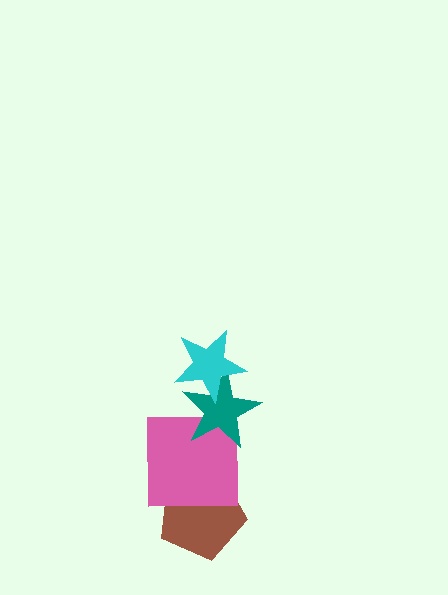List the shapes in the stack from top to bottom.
From top to bottom: the cyan star, the teal star, the pink square, the brown pentagon.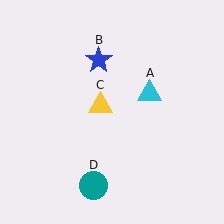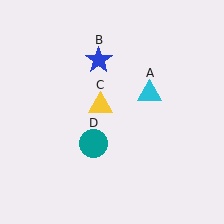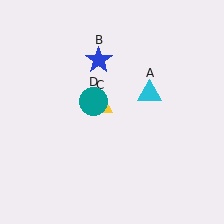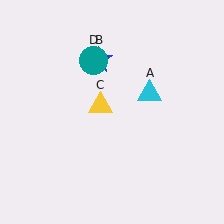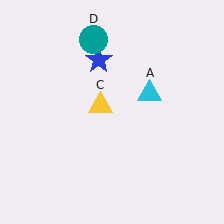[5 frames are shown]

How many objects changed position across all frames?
1 object changed position: teal circle (object D).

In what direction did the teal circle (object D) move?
The teal circle (object D) moved up.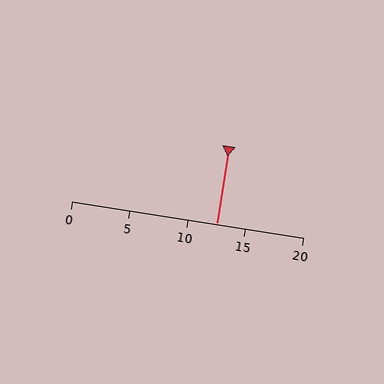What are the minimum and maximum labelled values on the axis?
The axis runs from 0 to 20.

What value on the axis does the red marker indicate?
The marker indicates approximately 12.5.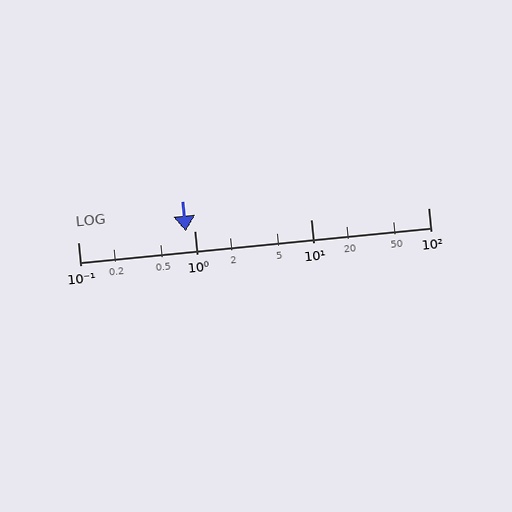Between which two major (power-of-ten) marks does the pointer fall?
The pointer is between 0.1 and 1.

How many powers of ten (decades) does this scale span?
The scale spans 3 decades, from 0.1 to 100.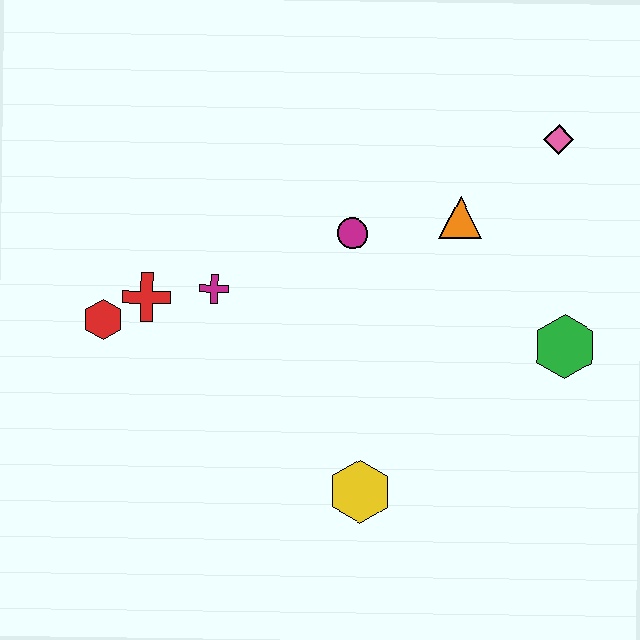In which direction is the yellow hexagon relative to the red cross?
The yellow hexagon is to the right of the red cross.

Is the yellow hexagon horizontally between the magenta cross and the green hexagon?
Yes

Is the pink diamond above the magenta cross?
Yes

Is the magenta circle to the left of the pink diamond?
Yes